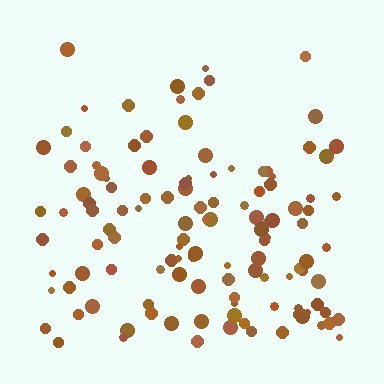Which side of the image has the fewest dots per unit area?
The top.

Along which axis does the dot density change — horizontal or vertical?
Vertical.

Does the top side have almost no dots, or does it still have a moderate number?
Still a moderate number, just noticeably fewer than the bottom.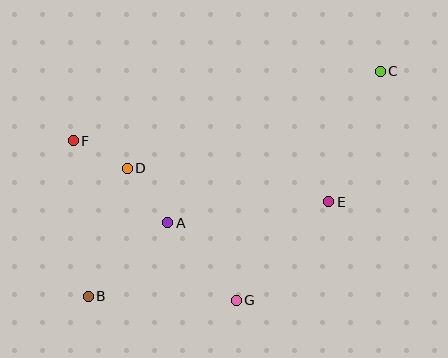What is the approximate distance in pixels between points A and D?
The distance between A and D is approximately 68 pixels.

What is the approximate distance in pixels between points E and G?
The distance between E and G is approximately 136 pixels.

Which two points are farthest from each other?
Points B and C are farthest from each other.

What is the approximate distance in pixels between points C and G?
The distance between C and G is approximately 271 pixels.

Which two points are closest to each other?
Points D and F are closest to each other.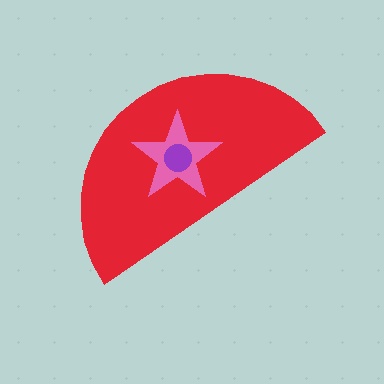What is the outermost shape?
The red semicircle.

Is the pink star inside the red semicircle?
Yes.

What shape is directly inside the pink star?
The purple circle.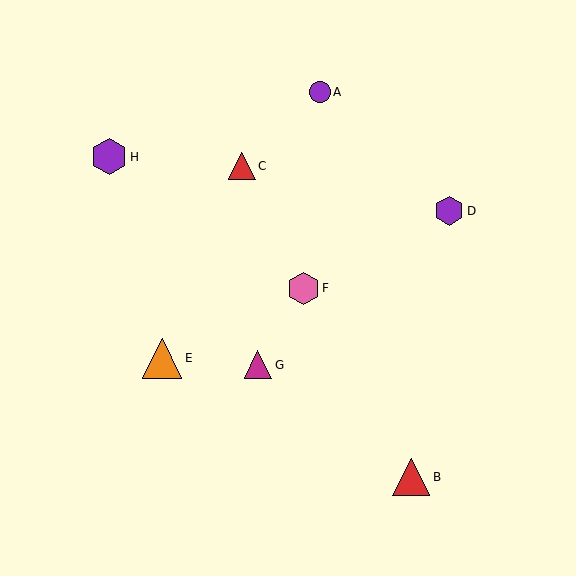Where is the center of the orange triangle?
The center of the orange triangle is at (162, 358).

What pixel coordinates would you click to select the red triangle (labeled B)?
Click at (411, 477) to select the red triangle B.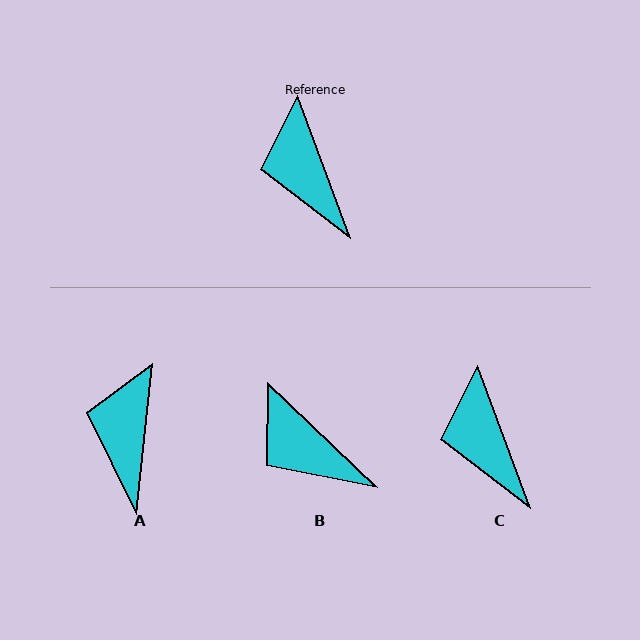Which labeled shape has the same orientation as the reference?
C.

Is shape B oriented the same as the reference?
No, it is off by about 26 degrees.